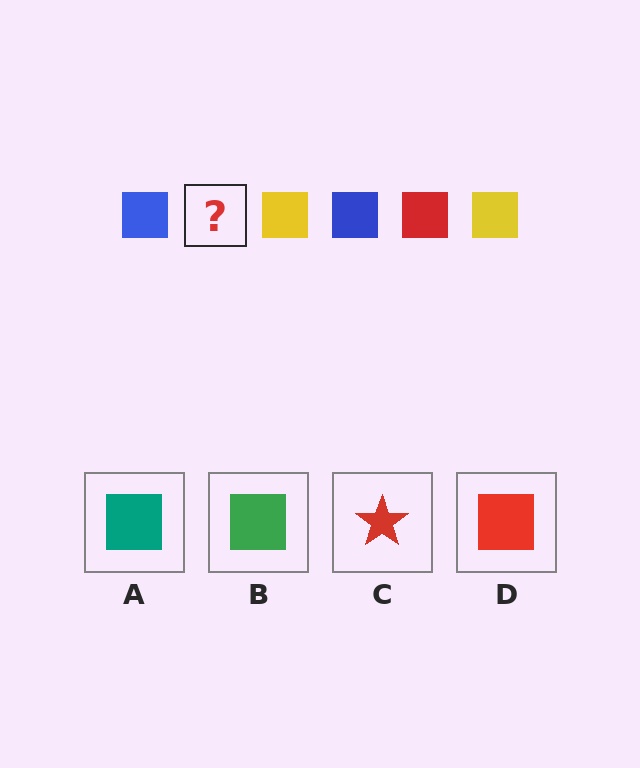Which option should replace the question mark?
Option D.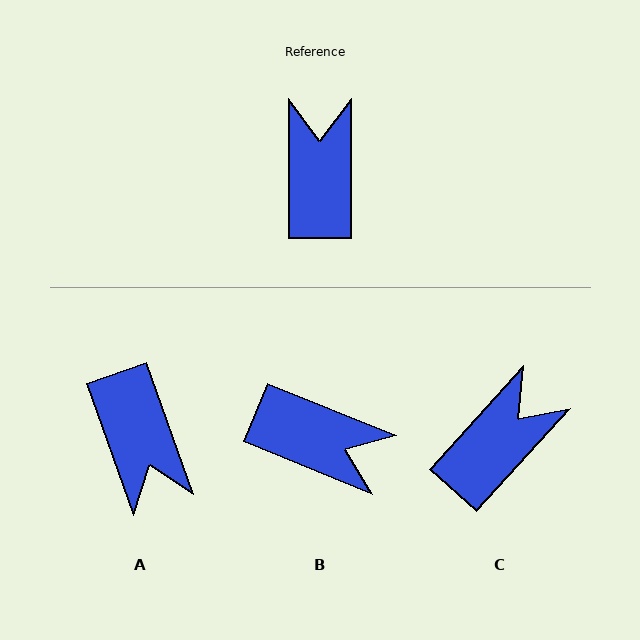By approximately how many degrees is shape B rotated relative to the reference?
Approximately 112 degrees clockwise.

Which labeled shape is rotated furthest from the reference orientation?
A, about 161 degrees away.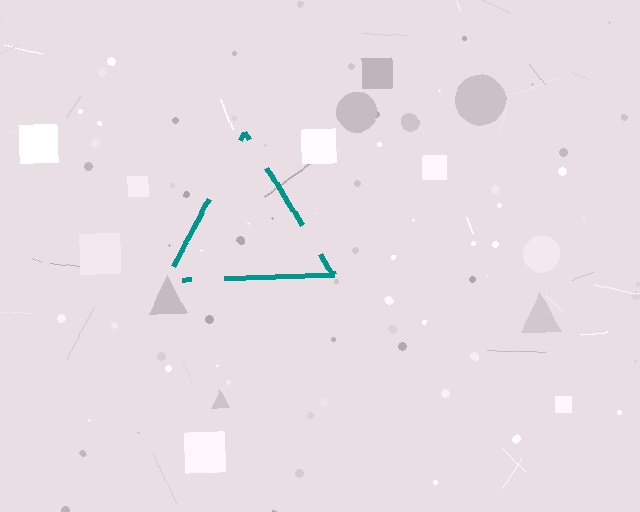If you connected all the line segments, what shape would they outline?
They would outline a triangle.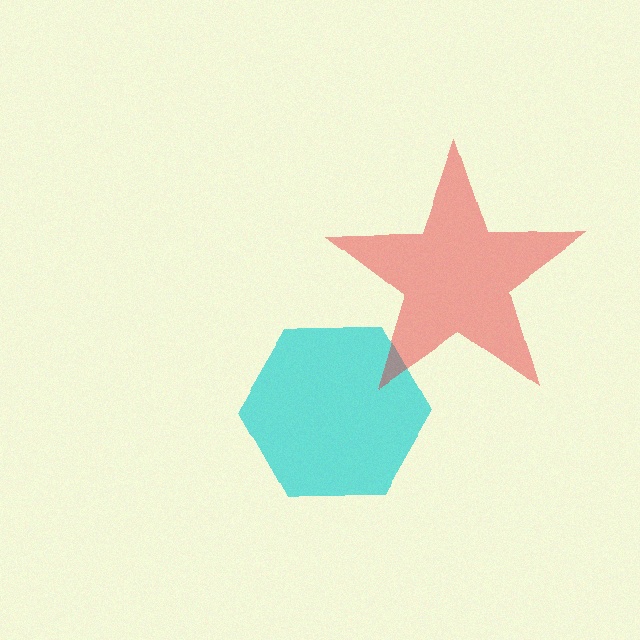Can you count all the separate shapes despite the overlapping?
Yes, there are 2 separate shapes.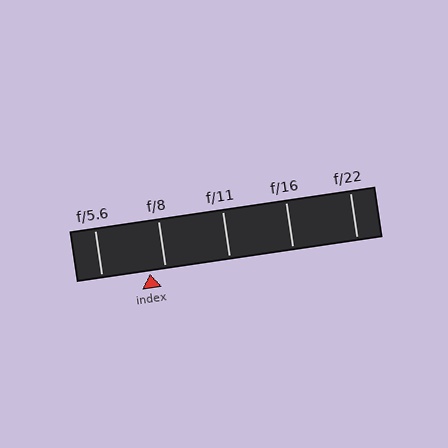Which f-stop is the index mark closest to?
The index mark is closest to f/8.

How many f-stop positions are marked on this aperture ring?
There are 5 f-stop positions marked.